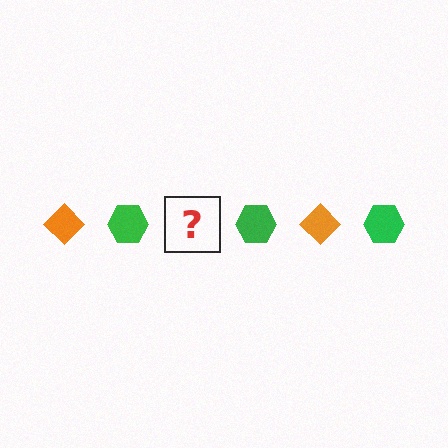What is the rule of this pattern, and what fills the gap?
The rule is that the pattern alternates between orange diamond and green hexagon. The gap should be filled with an orange diamond.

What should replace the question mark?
The question mark should be replaced with an orange diamond.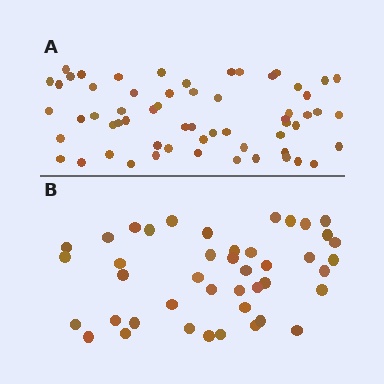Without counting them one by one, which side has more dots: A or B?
Region A (the top region) has more dots.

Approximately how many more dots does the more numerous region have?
Region A has approximately 15 more dots than region B.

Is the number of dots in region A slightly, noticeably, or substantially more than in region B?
Region A has noticeably more, but not dramatically so. The ratio is roughly 1.4 to 1.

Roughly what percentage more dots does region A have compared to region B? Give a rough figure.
About 40% more.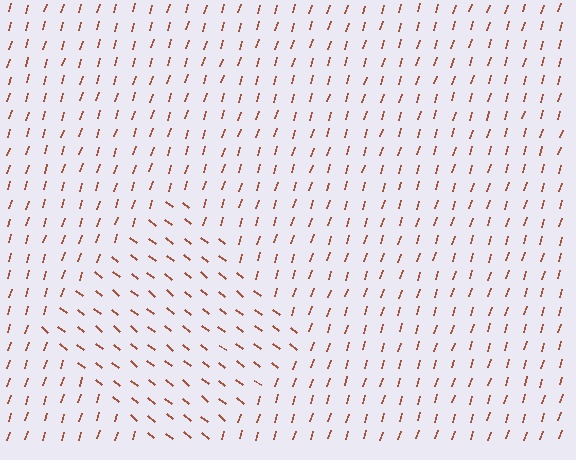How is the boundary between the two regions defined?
The boundary is defined purely by a change in line orientation (approximately 69 degrees difference). All lines are the same color and thickness.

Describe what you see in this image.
The image is filled with small brown line segments. A diamond region in the image has lines oriented differently from the surrounding lines, creating a visible texture boundary.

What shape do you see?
I see a diamond.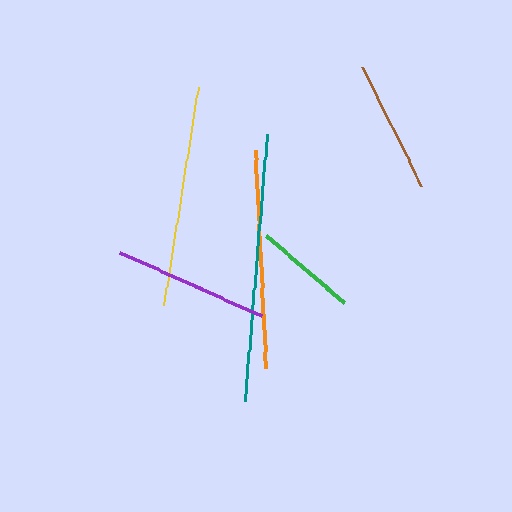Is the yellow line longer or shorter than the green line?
The yellow line is longer than the green line.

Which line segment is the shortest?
The green line is the shortest at approximately 103 pixels.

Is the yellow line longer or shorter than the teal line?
The teal line is longer than the yellow line.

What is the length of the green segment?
The green segment is approximately 103 pixels long.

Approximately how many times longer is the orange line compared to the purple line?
The orange line is approximately 1.4 times the length of the purple line.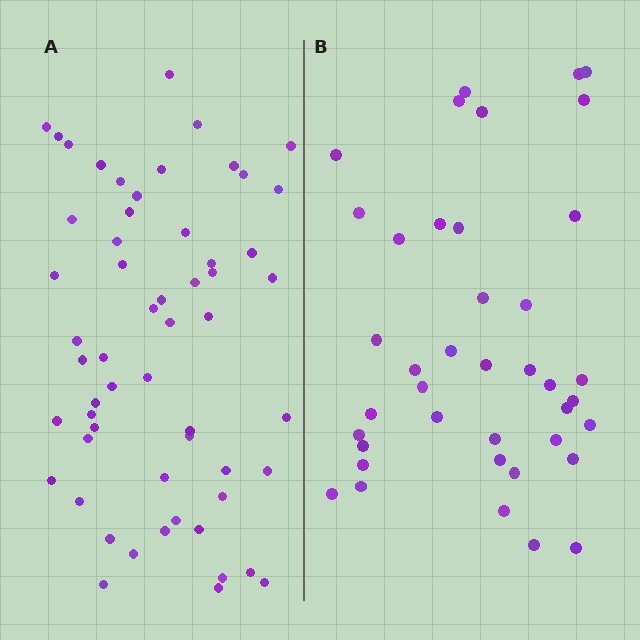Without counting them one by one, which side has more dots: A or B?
Region A (the left region) has more dots.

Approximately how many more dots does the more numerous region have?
Region A has approximately 15 more dots than region B.